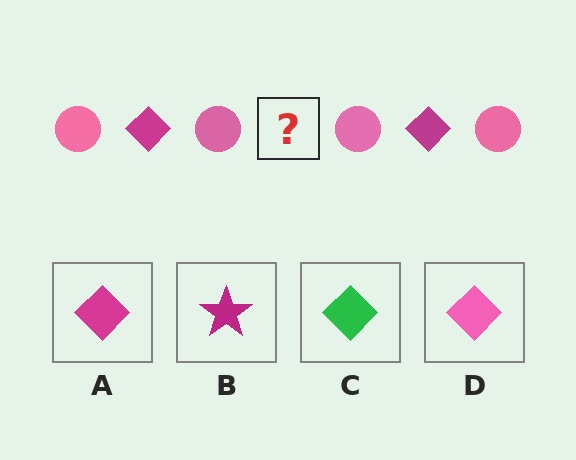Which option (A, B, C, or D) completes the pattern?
A.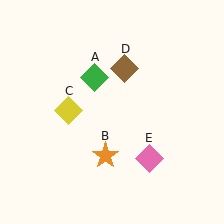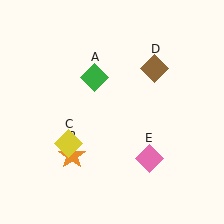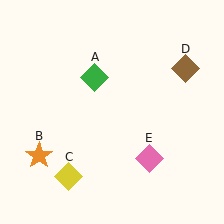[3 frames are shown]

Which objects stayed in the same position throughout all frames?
Green diamond (object A) and pink diamond (object E) remained stationary.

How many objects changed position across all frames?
3 objects changed position: orange star (object B), yellow diamond (object C), brown diamond (object D).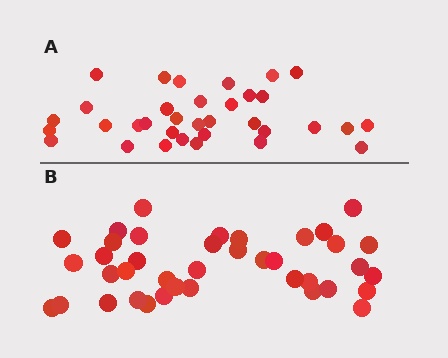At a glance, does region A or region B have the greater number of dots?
Region B (the bottom region) has more dots.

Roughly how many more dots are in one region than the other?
Region B has about 5 more dots than region A.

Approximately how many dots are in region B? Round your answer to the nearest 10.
About 40 dots. (The exact count is 39, which rounds to 40.)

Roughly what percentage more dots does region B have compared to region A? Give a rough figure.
About 15% more.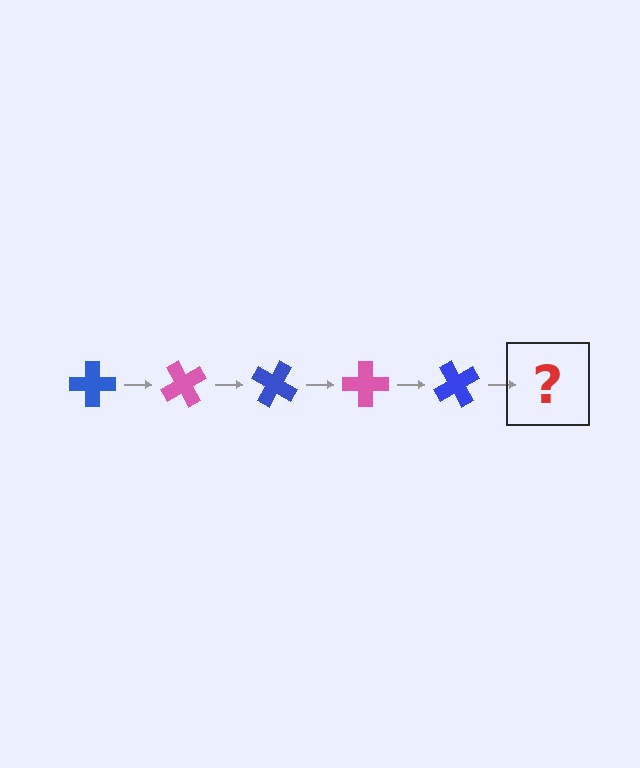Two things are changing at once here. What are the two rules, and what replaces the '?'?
The two rules are that it rotates 60 degrees each step and the color cycles through blue and pink. The '?' should be a pink cross, rotated 300 degrees from the start.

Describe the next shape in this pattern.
It should be a pink cross, rotated 300 degrees from the start.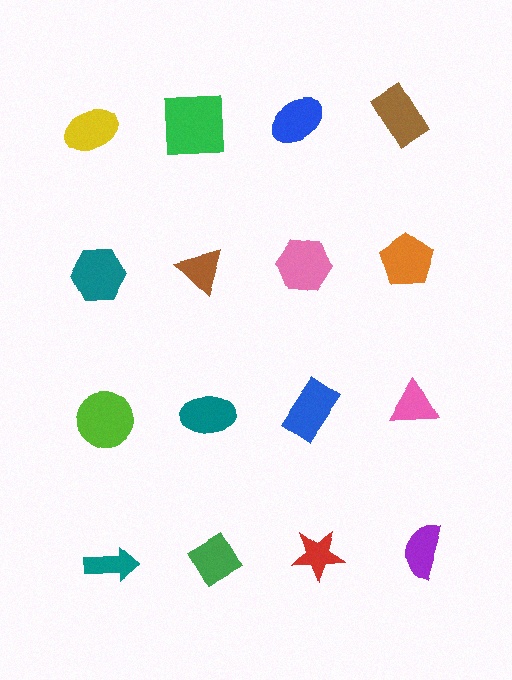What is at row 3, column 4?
A pink triangle.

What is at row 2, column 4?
An orange pentagon.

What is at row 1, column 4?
A brown rectangle.